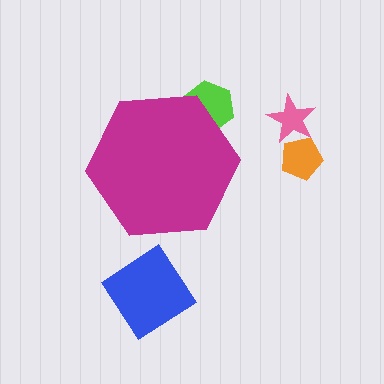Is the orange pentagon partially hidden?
No, the orange pentagon is fully visible.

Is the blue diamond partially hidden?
No, the blue diamond is fully visible.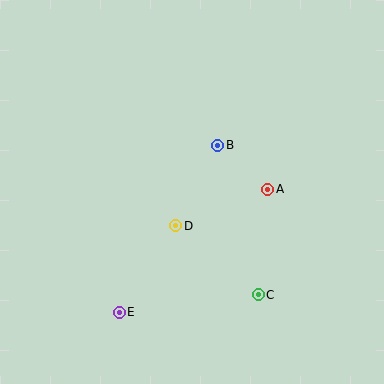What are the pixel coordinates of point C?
Point C is at (258, 295).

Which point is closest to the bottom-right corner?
Point C is closest to the bottom-right corner.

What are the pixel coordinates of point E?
Point E is at (119, 312).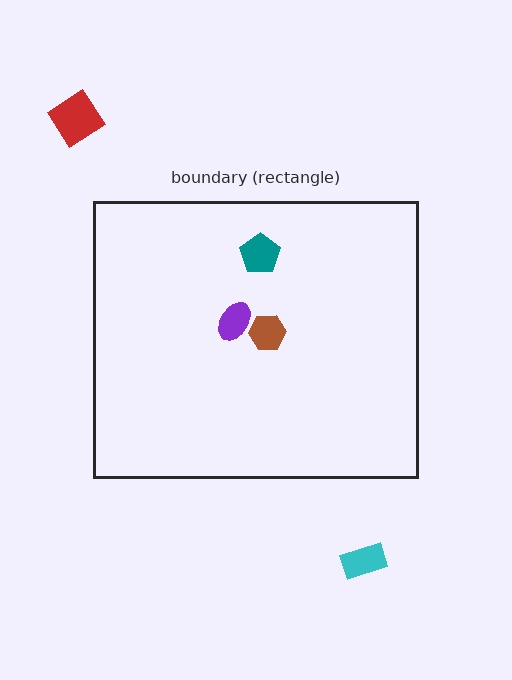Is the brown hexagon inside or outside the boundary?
Inside.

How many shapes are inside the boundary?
3 inside, 2 outside.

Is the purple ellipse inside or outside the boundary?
Inside.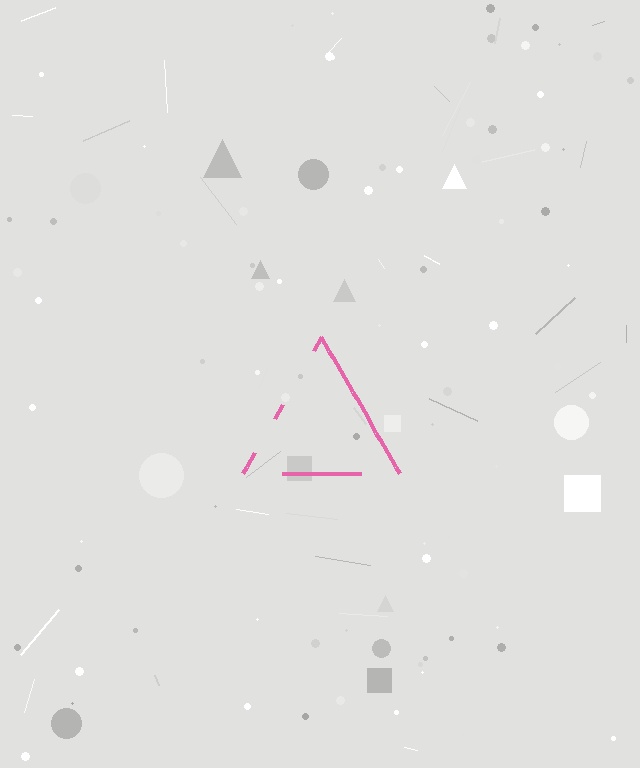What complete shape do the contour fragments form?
The contour fragments form a triangle.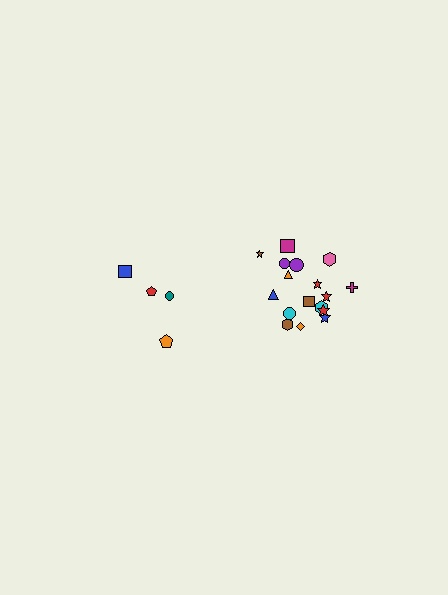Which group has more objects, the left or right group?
The right group.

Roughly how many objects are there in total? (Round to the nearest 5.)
Roughly 20 objects in total.